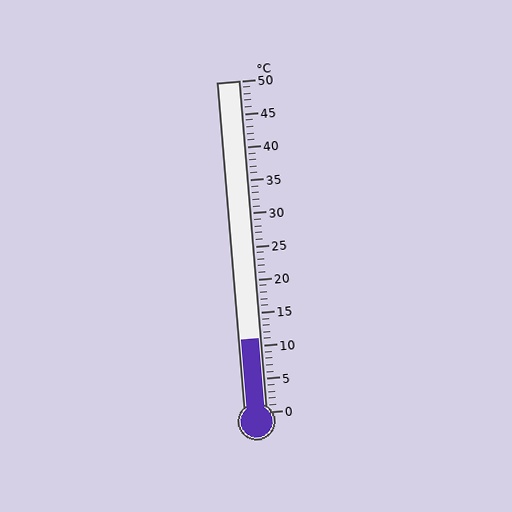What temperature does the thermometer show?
The thermometer shows approximately 11°C.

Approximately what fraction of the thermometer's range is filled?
The thermometer is filled to approximately 20% of its range.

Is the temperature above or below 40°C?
The temperature is below 40°C.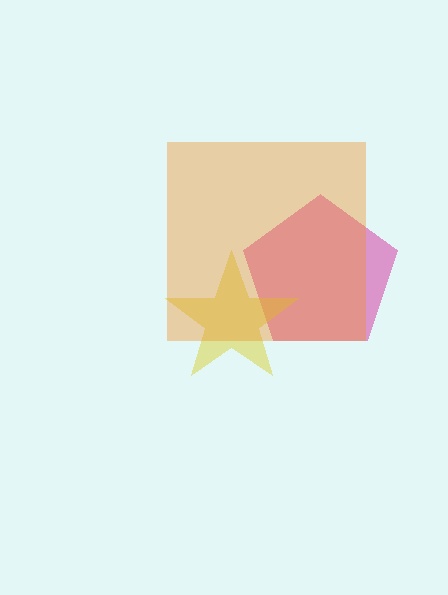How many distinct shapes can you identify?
There are 3 distinct shapes: a pink pentagon, a yellow star, an orange square.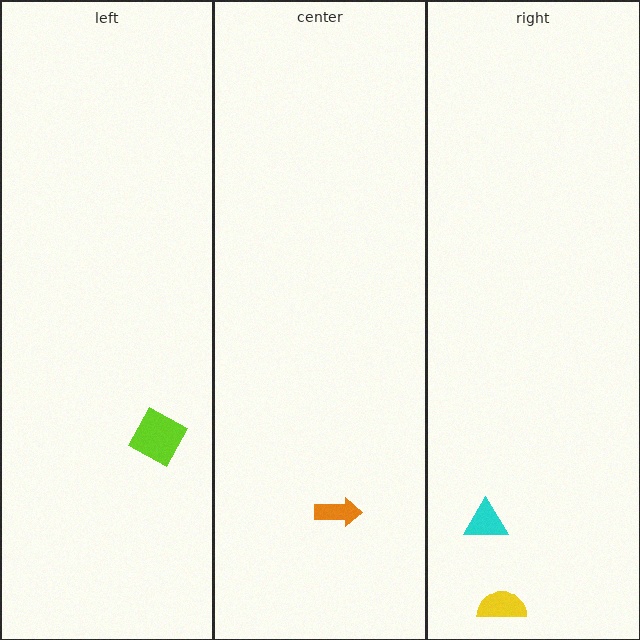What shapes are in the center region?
The orange arrow.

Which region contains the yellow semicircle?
The right region.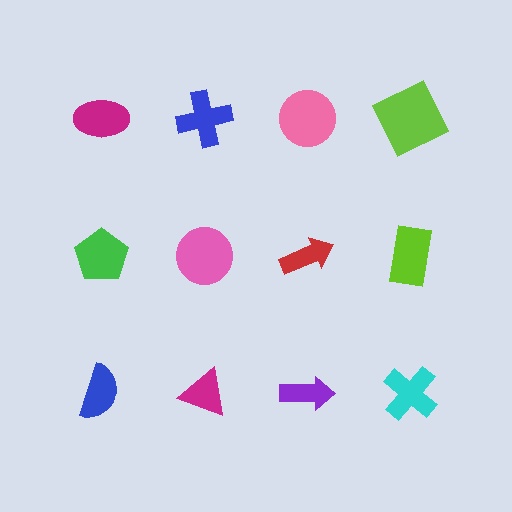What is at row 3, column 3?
A purple arrow.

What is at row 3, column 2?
A magenta triangle.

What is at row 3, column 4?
A cyan cross.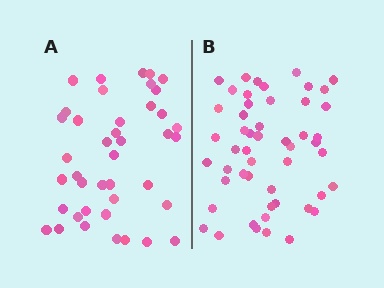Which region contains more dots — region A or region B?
Region B (the right region) has more dots.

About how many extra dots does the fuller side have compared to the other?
Region B has roughly 10 or so more dots than region A.